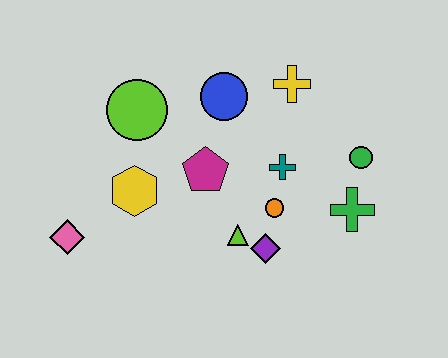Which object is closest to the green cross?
The green circle is closest to the green cross.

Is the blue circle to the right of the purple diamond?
No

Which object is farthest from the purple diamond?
The pink diamond is farthest from the purple diamond.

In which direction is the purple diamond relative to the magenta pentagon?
The purple diamond is below the magenta pentagon.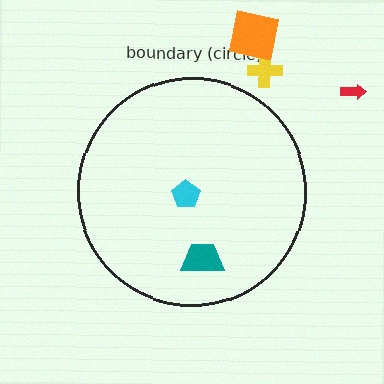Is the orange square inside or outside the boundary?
Outside.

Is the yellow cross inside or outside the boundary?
Outside.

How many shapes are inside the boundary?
2 inside, 3 outside.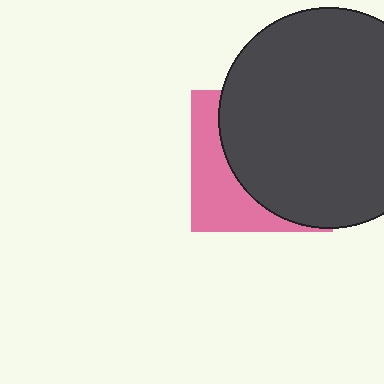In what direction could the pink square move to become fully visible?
The pink square could move left. That would shift it out from behind the dark gray circle entirely.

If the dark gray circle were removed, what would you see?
You would see the complete pink square.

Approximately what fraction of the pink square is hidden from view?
Roughly 67% of the pink square is hidden behind the dark gray circle.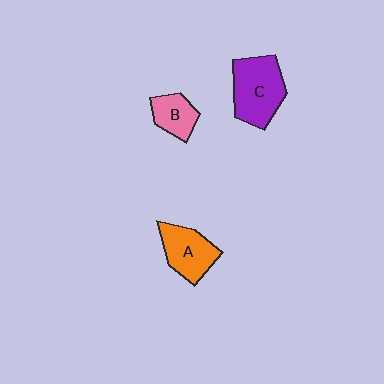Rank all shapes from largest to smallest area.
From largest to smallest: C (purple), A (orange), B (pink).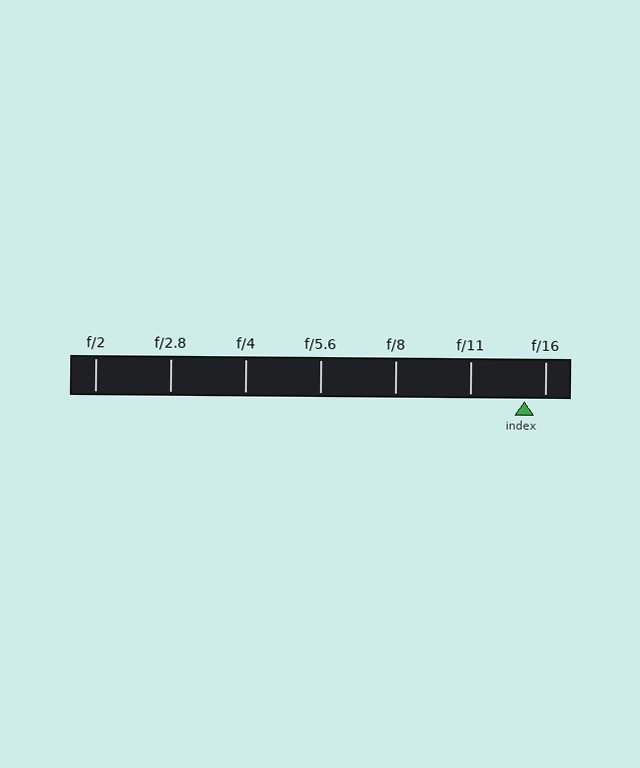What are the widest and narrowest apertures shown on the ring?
The widest aperture shown is f/2 and the narrowest is f/16.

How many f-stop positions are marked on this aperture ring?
There are 7 f-stop positions marked.